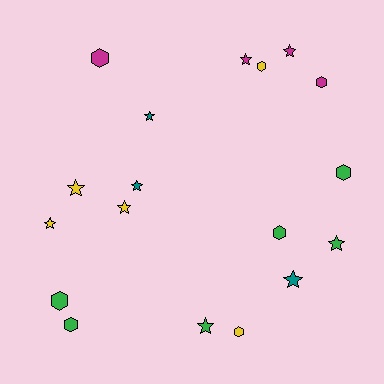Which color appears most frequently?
Green, with 6 objects.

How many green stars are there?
There are 2 green stars.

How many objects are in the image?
There are 18 objects.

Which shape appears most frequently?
Star, with 10 objects.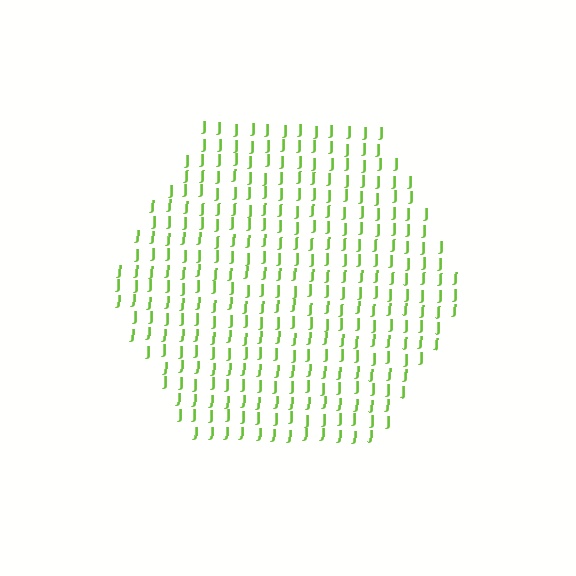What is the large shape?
The large shape is a hexagon.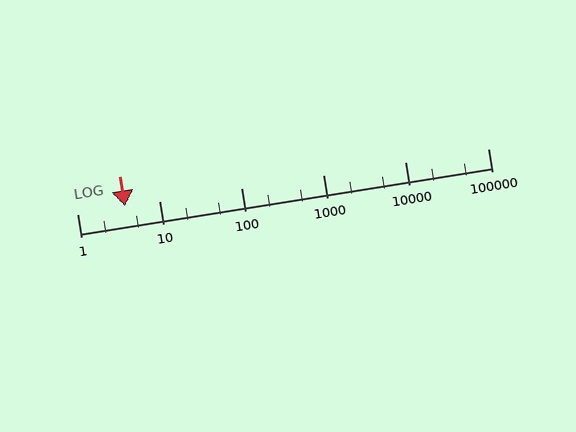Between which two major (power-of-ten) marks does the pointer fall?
The pointer is between 1 and 10.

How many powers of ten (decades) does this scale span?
The scale spans 5 decades, from 1 to 100000.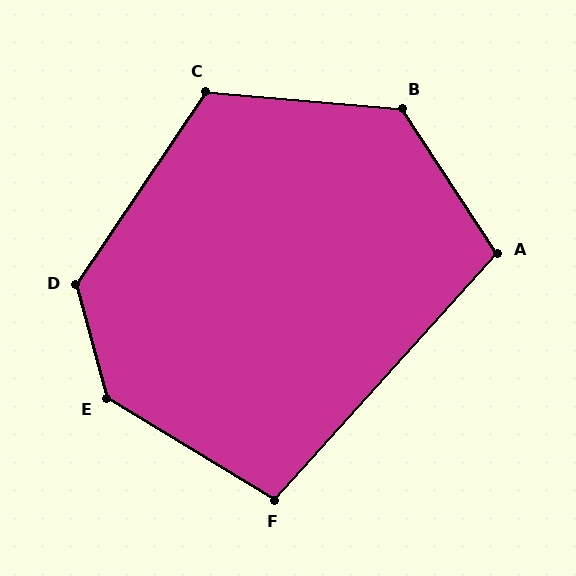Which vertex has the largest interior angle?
E, at approximately 136 degrees.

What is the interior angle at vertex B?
Approximately 128 degrees (obtuse).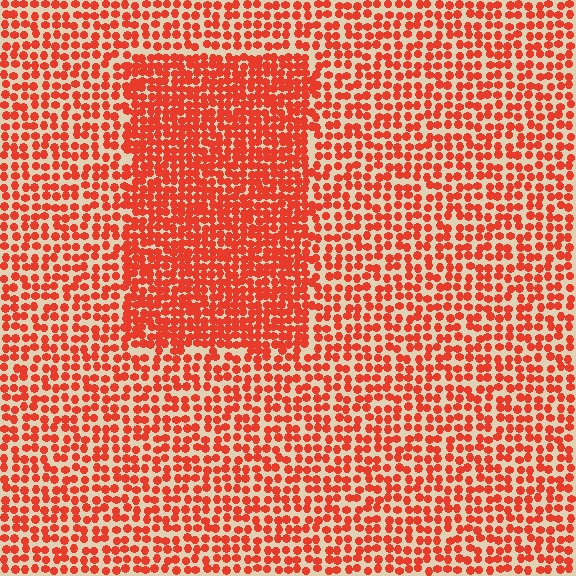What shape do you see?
I see a rectangle.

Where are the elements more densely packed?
The elements are more densely packed inside the rectangle boundary.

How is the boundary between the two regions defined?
The boundary is defined by a change in element density (approximately 1.7x ratio). All elements are the same color, size, and shape.